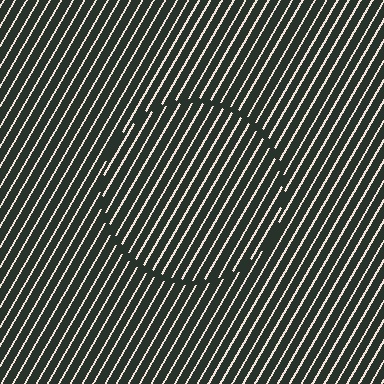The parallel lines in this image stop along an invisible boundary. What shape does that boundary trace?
An illusory circle. The interior of the shape contains the same grating, shifted by half a period — the contour is defined by the phase discontinuity where line-ends from the inner and outer gratings abut.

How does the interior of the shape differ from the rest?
The interior of the shape contains the same grating, shifted by half a period — the contour is defined by the phase discontinuity where line-ends from the inner and outer gratings abut.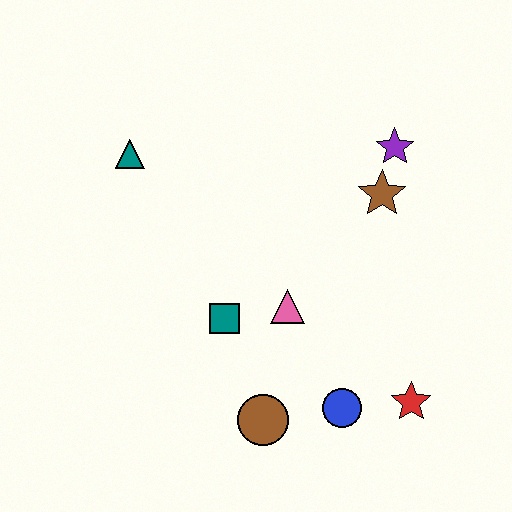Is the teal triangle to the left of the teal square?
Yes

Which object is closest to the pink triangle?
The teal square is closest to the pink triangle.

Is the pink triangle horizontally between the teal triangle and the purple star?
Yes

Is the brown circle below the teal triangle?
Yes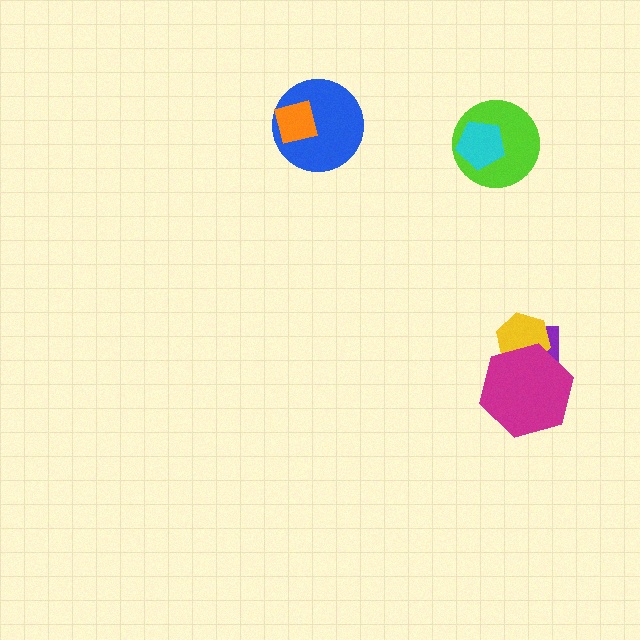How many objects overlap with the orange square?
1 object overlaps with the orange square.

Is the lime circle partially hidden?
Yes, it is partially covered by another shape.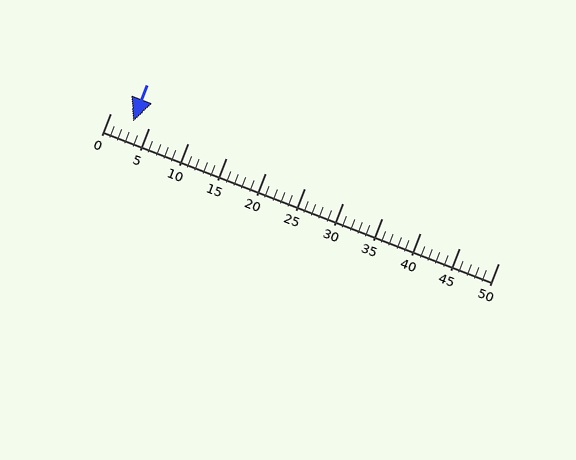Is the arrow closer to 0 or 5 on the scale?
The arrow is closer to 5.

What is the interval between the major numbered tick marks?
The major tick marks are spaced 5 units apart.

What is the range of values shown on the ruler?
The ruler shows values from 0 to 50.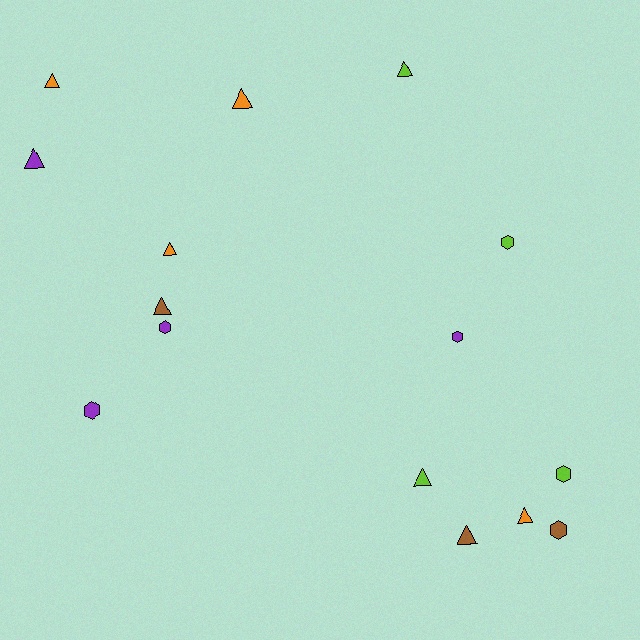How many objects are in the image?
There are 15 objects.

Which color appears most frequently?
Lime, with 4 objects.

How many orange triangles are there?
There are 4 orange triangles.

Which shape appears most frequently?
Triangle, with 9 objects.